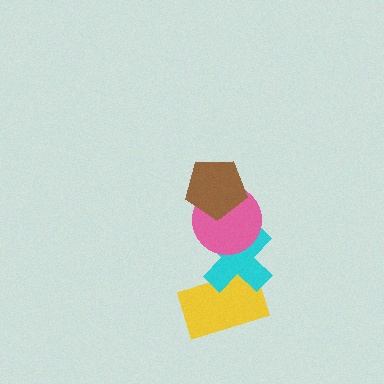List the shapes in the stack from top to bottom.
From top to bottom: the brown pentagon, the pink circle, the cyan cross, the yellow rectangle.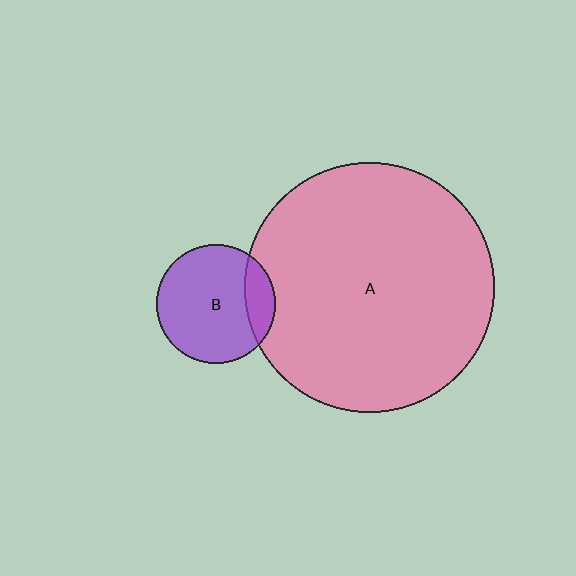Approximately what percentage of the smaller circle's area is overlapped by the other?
Approximately 15%.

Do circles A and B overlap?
Yes.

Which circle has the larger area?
Circle A (pink).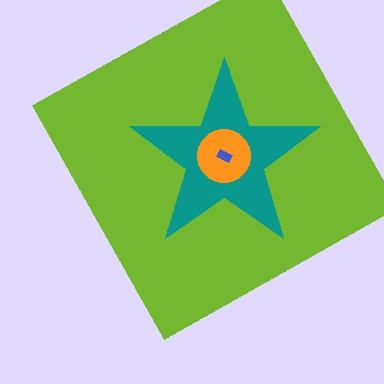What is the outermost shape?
The lime square.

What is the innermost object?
The blue rectangle.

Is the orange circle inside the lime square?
Yes.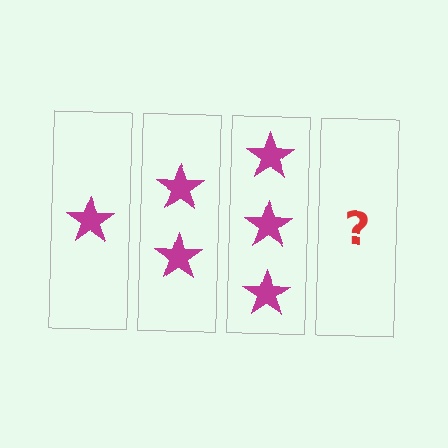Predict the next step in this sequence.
The next step is 4 stars.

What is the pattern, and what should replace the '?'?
The pattern is that each step adds one more star. The '?' should be 4 stars.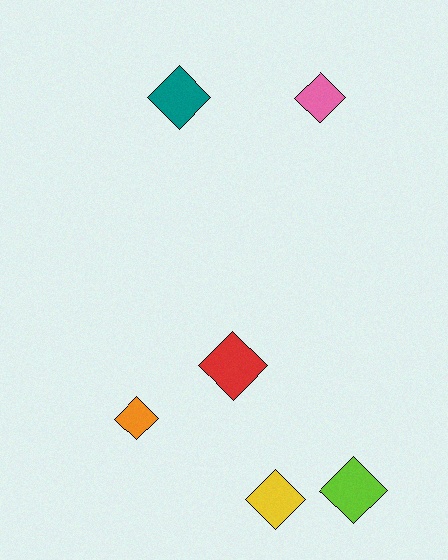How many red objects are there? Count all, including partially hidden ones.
There is 1 red object.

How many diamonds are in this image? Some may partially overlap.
There are 6 diamonds.